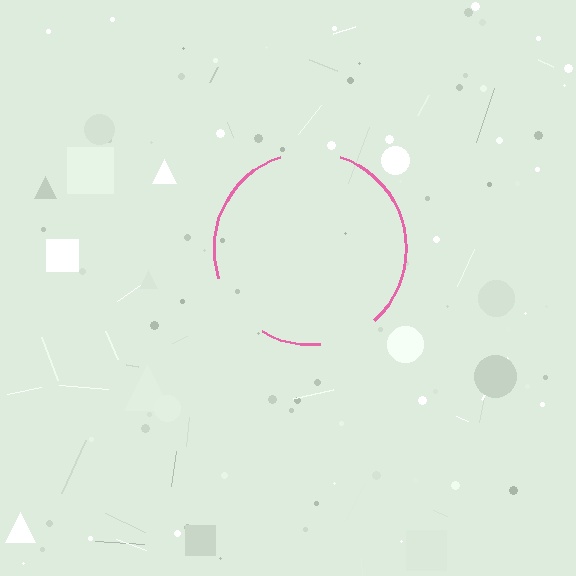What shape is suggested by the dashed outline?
The dashed outline suggests a circle.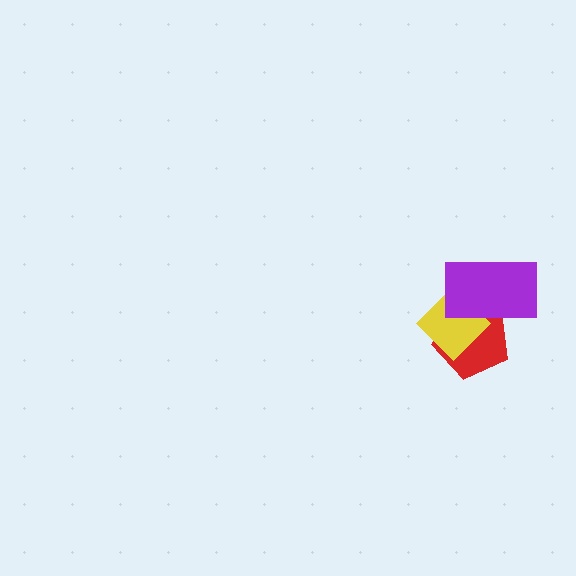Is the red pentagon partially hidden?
Yes, it is partially covered by another shape.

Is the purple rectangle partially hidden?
No, no other shape covers it.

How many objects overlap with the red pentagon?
2 objects overlap with the red pentagon.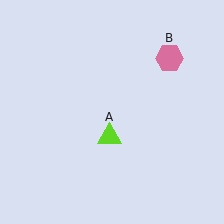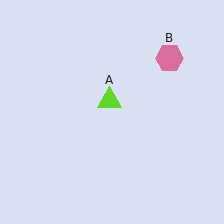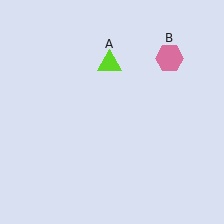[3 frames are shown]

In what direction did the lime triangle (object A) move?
The lime triangle (object A) moved up.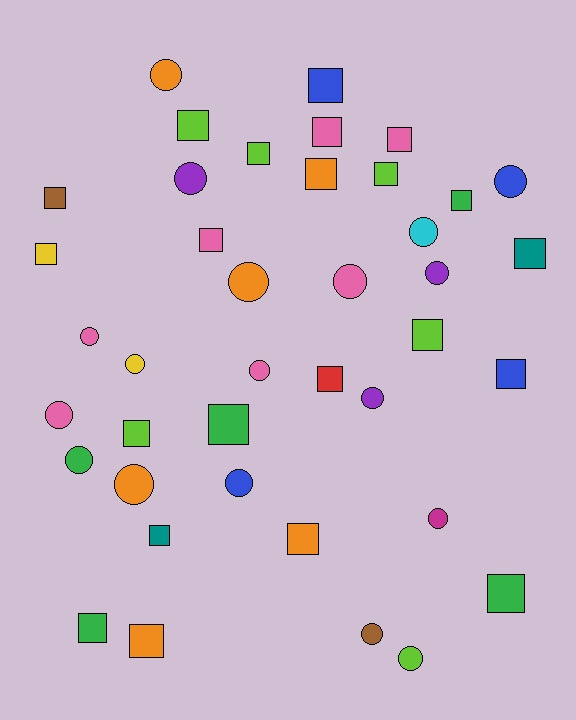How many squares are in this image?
There are 22 squares.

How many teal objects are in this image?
There are 2 teal objects.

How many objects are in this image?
There are 40 objects.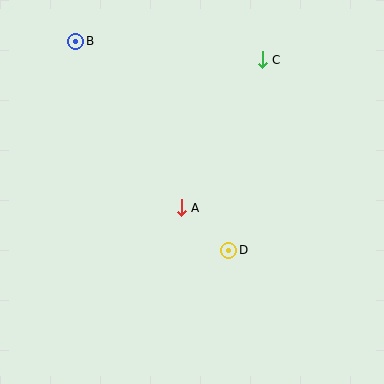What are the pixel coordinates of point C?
Point C is at (262, 60).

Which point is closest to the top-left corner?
Point B is closest to the top-left corner.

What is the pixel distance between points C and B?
The distance between C and B is 187 pixels.